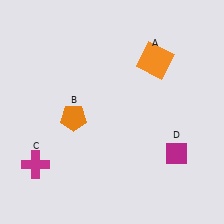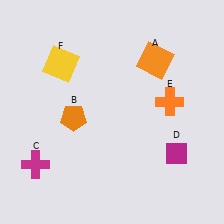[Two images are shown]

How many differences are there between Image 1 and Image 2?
There are 2 differences between the two images.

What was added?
An orange cross (E), a yellow square (F) were added in Image 2.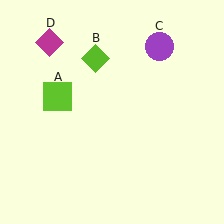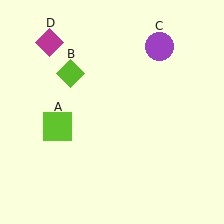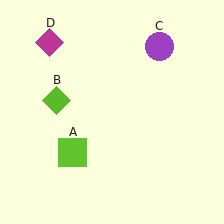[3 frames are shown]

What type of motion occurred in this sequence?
The lime square (object A), lime diamond (object B) rotated counterclockwise around the center of the scene.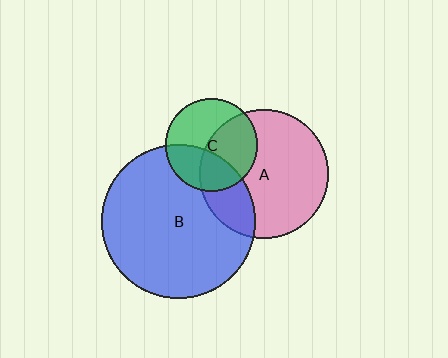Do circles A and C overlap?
Yes.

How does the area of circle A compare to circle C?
Approximately 1.9 times.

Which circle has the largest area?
Circle B (blue).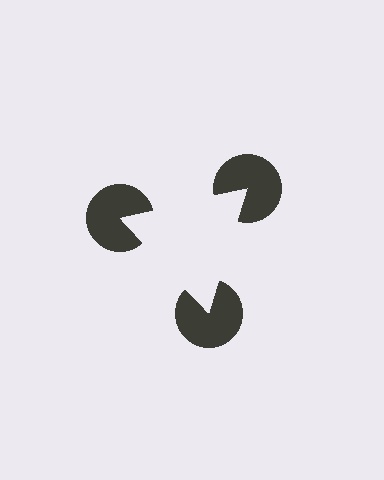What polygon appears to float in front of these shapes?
An illusory triangle — its edges are inferred from the aligned wedge cuts in the pac-man discs, not physically drawn.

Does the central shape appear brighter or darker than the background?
It typically appears slightly brighter than the background, even though no actual brightness change is drawn.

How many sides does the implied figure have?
3 sides.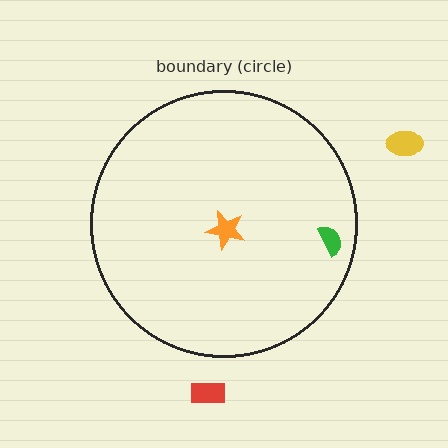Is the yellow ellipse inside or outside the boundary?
Outside.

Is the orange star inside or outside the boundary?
Inside.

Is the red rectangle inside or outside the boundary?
Outside.